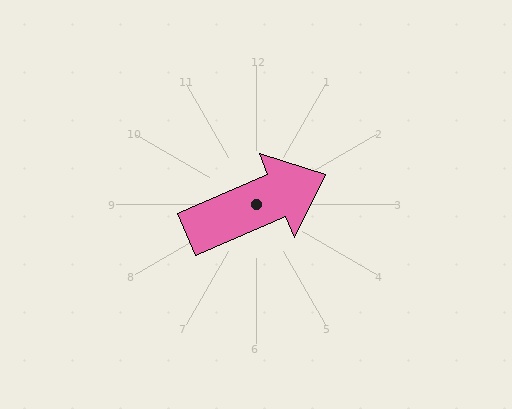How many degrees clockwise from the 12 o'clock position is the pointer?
Approximately 67 degrees.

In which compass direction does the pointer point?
Northeast.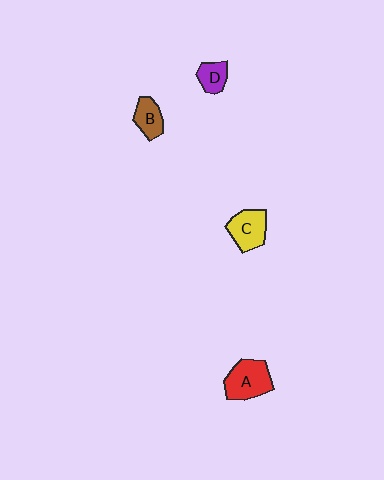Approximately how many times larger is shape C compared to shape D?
Approximately 1.6 times.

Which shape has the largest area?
Shape A (red).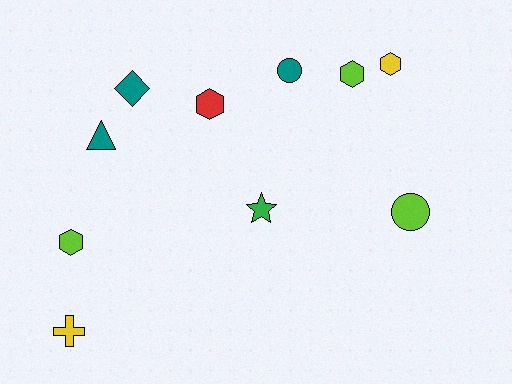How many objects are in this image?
There are 10 objects.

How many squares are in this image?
There are no squares.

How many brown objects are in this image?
There are no brown objects.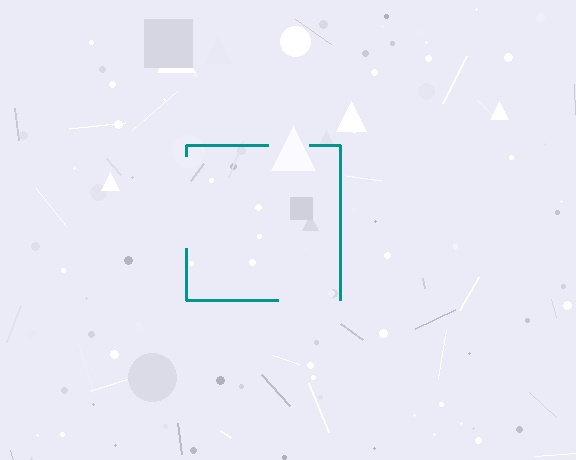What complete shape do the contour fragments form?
The contour fragments form a square.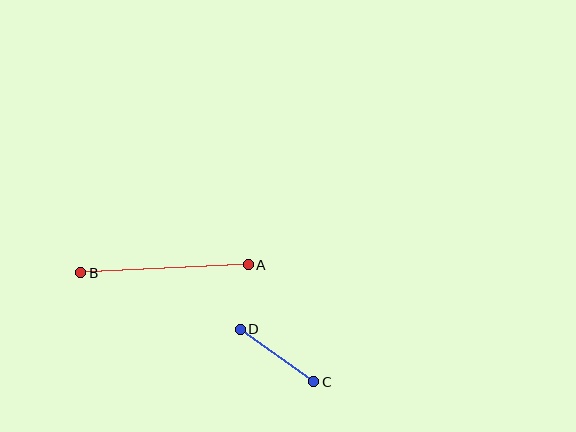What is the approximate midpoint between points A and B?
The midpoint is at approximately (164, 269) pixels.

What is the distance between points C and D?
The distance is approximately 91 pixels.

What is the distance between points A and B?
The distance is approximately 168 pixels.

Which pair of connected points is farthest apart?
Points A and B are farthest apart.